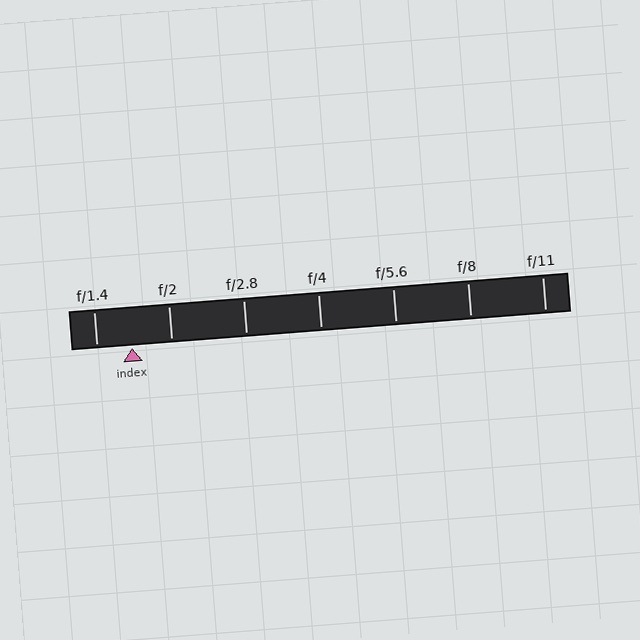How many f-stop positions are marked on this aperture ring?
There are 7 f-stop positions marked.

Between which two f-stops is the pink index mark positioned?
The index mark is between f/1.4 and f/2.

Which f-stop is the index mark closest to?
The index mark is closest to f/1.4.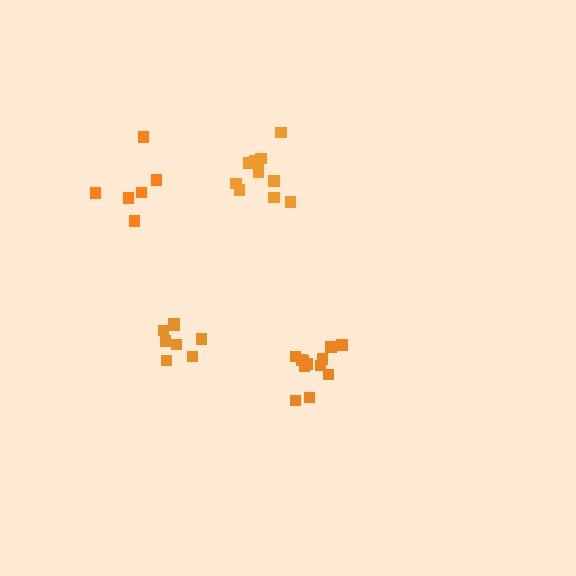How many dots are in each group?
Group 1: 8 dots, Group 2: 12 dots, Group 3: 11 dots, Group 4: 6 dots (37 total).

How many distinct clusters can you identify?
There are 4 distinct clusters.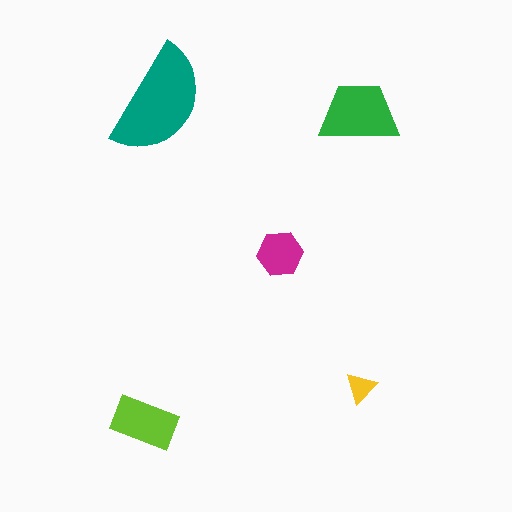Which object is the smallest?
The yellow triangle.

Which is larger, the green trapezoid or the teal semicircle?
The teal semicircle.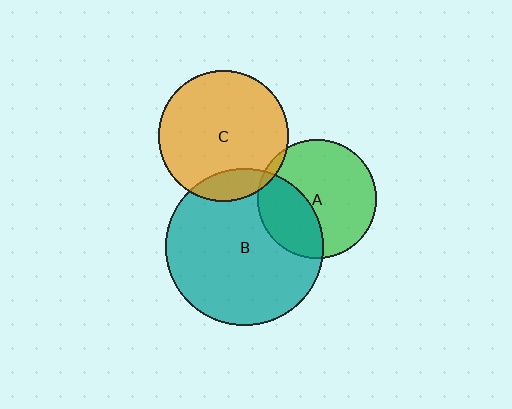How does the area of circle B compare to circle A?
Approximately 1.8 times.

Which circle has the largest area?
Circle B (teal).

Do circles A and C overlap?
Yes.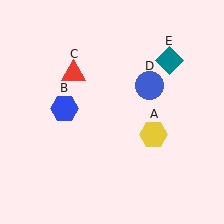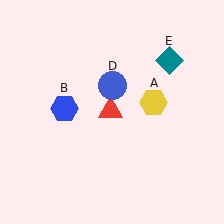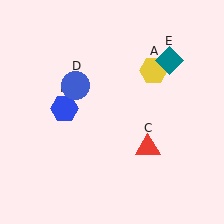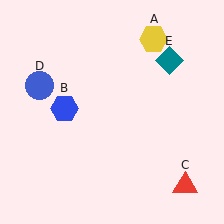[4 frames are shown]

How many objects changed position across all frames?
3 objects changed position: yellow hexagon (object A), red triangle (object C), blue circle (object D).